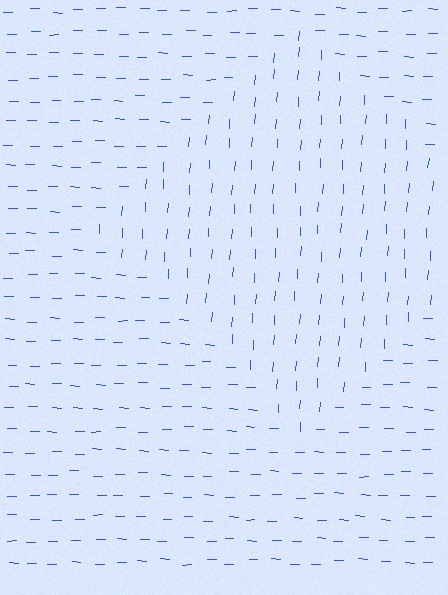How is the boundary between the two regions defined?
The boundary is defined purely by a change in line orientation (approximately 88 degrees difference). All lines are the same color and thickness.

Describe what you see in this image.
The image is filled with small blue line segments. A diamond region in the image has lines oriented differently from the surrounding lines, creating a visible texture boundary.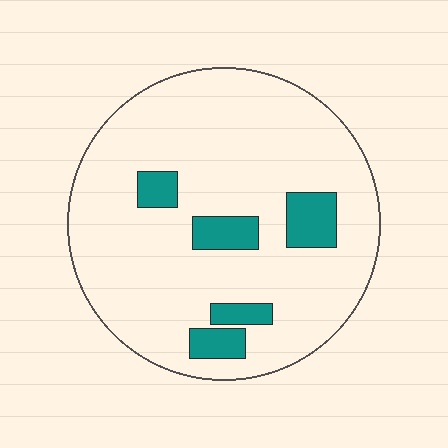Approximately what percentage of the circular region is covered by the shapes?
Approximately 15%.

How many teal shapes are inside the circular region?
5.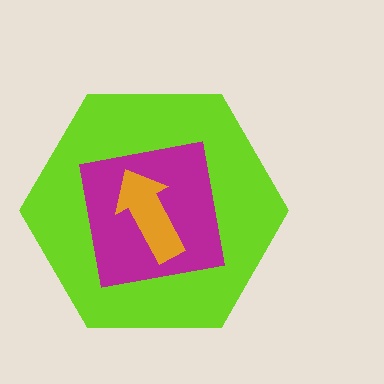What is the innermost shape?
The orange arrow.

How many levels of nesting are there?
3.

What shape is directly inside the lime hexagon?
The magenta square.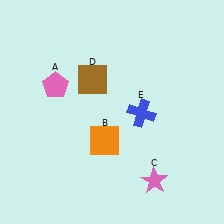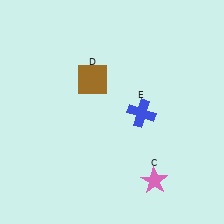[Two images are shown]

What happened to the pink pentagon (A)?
The pink pentagon (A) was removed in Image 2. It was in the top-left area of Image 1.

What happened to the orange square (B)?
The orange square (B) was removed in Image 2. It was in the bottom-left area of Image 1.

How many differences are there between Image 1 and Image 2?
There are 2 differences between the two images.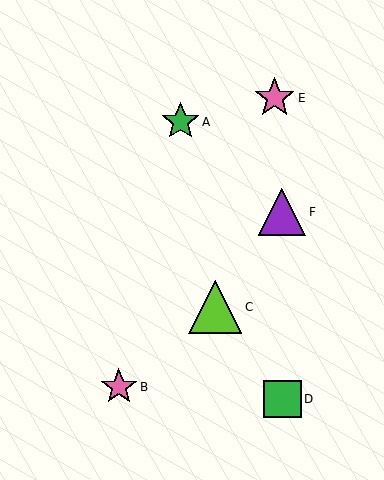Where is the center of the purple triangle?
The center of the purple triangle is at (282, 212).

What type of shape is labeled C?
Shape C is a lime triangle.